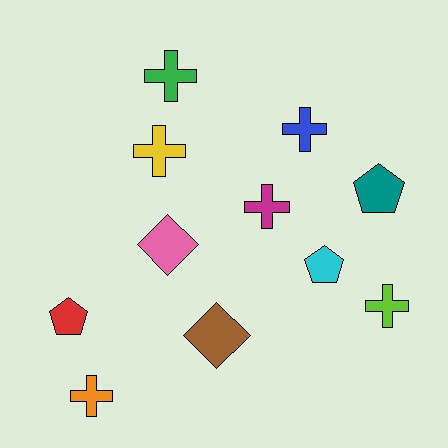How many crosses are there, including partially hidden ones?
There are 6 crosses.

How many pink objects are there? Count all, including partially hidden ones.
There is 1 pink object.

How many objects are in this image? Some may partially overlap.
There are 11 objects.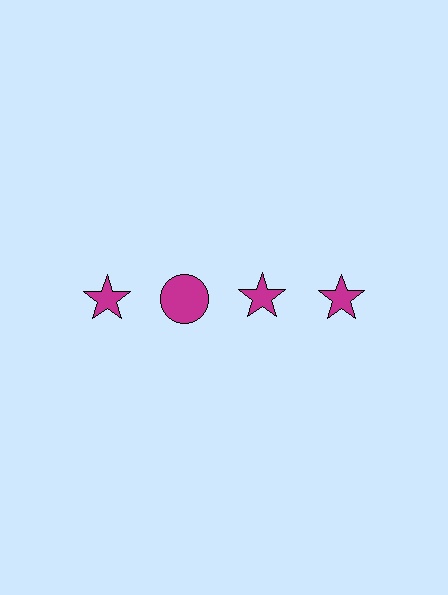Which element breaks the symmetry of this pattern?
The magenta circle in the top row, second from left column breaks the symmetry. All other shapes are magenta stars.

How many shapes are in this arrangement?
There are 4 shapes arranged in a grid pattern.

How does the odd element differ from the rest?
It has a different shape: circle instead of star.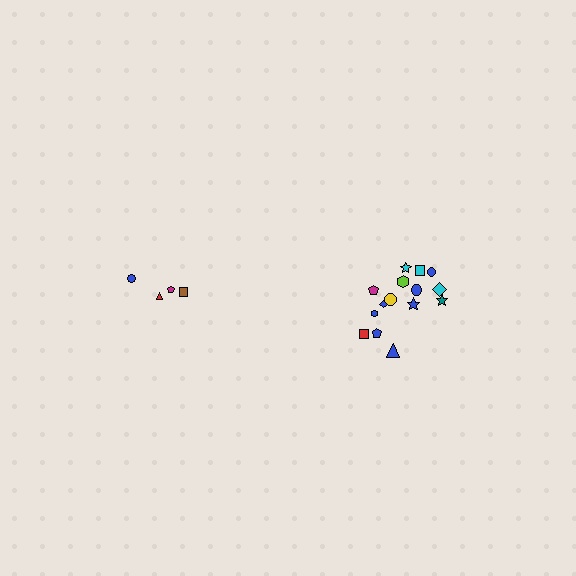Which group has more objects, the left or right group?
The right group.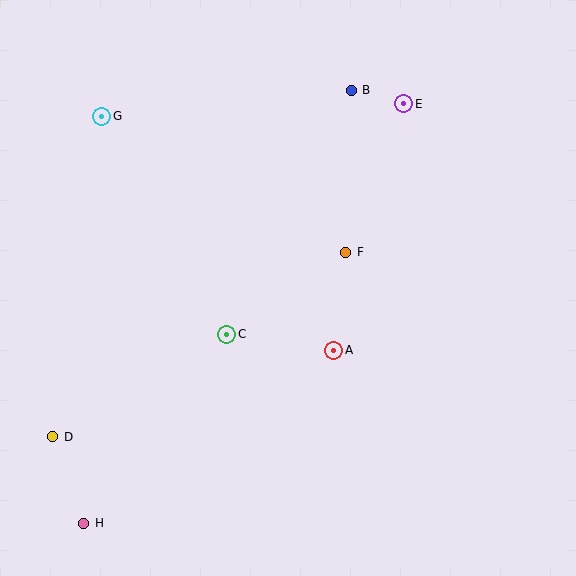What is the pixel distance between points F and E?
The distance between F and E is 159 pixels.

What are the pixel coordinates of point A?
Point A is at (334, 350).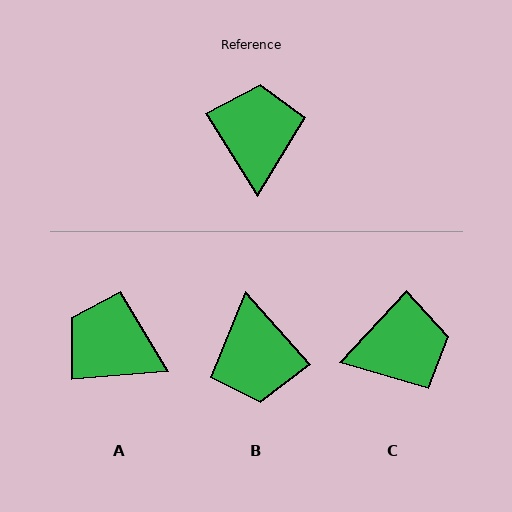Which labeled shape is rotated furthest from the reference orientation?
B, about 171 degrees away.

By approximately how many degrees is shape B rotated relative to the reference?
Approximately 171 degrees clockwise.